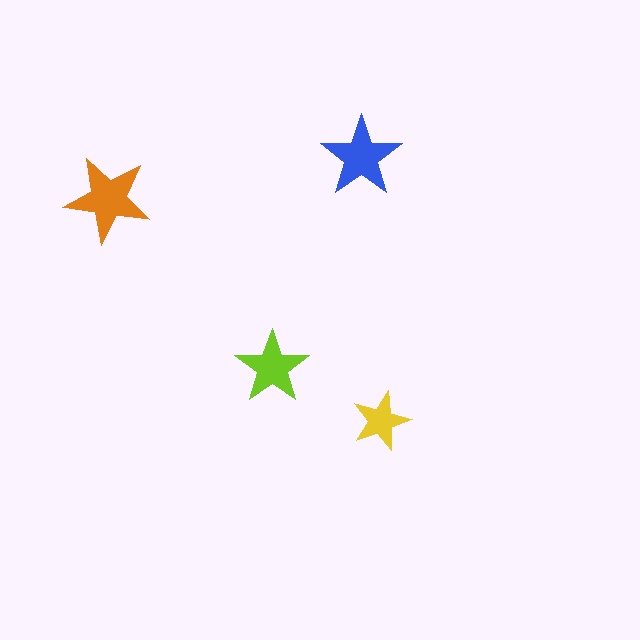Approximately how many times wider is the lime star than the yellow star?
About 1.5 times wider.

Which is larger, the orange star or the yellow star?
The orange one.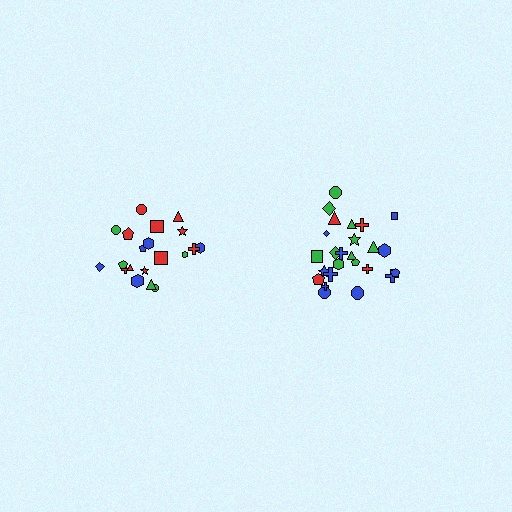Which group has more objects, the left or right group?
The right group.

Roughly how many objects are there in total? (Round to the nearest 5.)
Roughly 45 objects in total.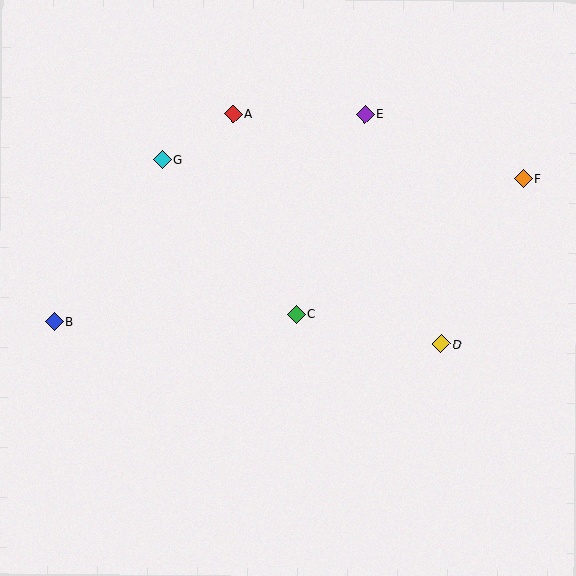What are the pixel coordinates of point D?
Point D is at (441, 344).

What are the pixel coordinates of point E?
Point E is at (365, 114).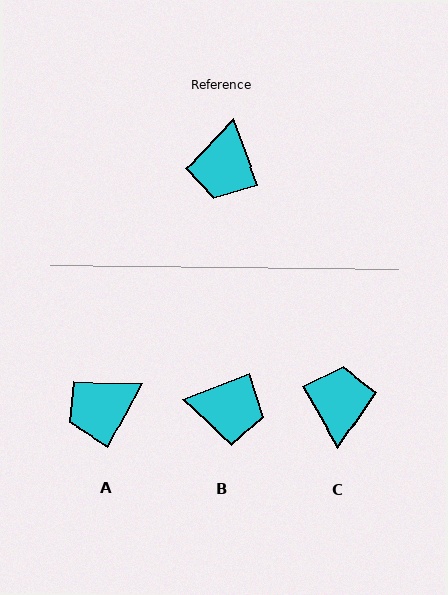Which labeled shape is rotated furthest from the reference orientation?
C, about 171 degrees away.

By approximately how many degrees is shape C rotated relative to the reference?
Approximately 171 degrees clockwise.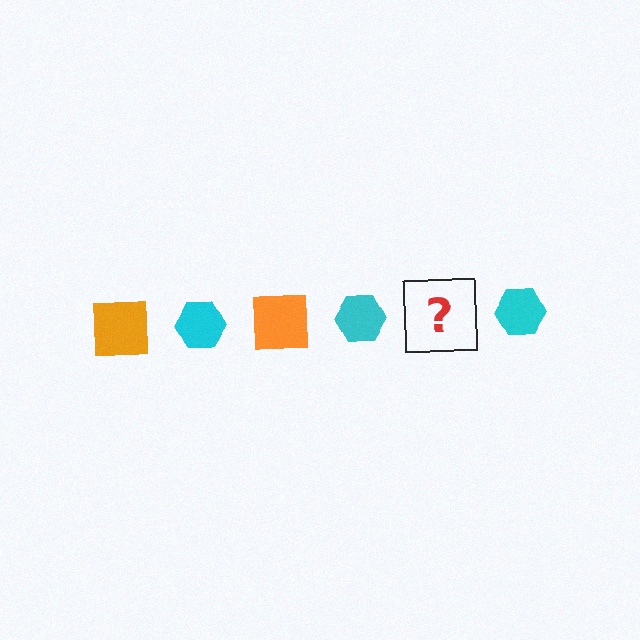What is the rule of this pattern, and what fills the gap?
The rule is that the pattern alternates between orange square and cyan hexagon. The gap should be filled with an orange square.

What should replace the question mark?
The question mark should be replaced with an orange square.